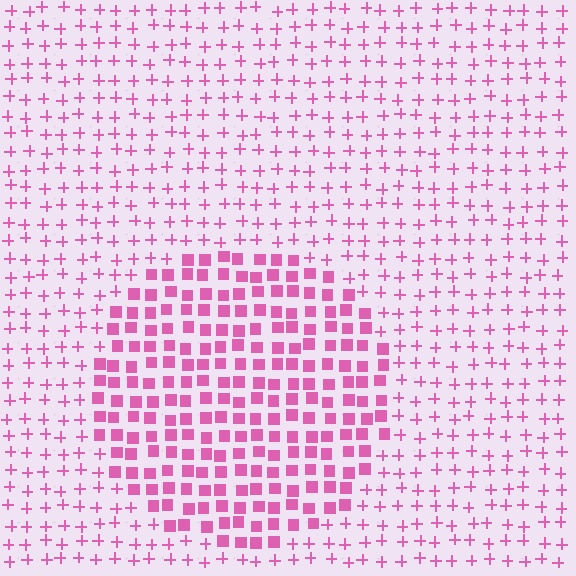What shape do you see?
I see a circle.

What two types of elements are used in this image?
The image uses squares inside the circle region and plus signs outside it.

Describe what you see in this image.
The image is filled with small pink elements arranged in a uniform grid. A circle-shaped region contains squares, while the surrounding area contains plus signs. The boundary is defined purely by the change in element shape.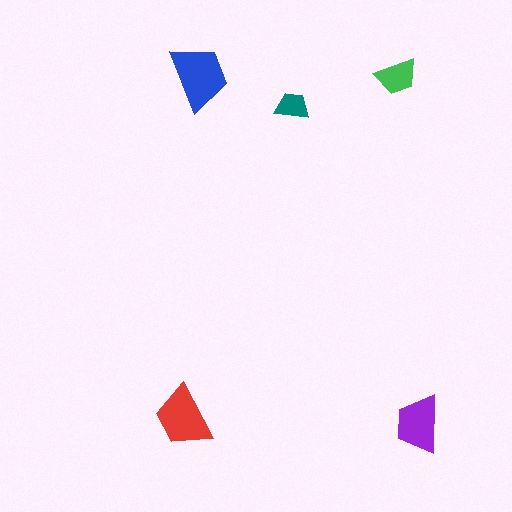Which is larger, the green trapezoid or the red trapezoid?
The red one.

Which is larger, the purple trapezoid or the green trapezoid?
The purple one.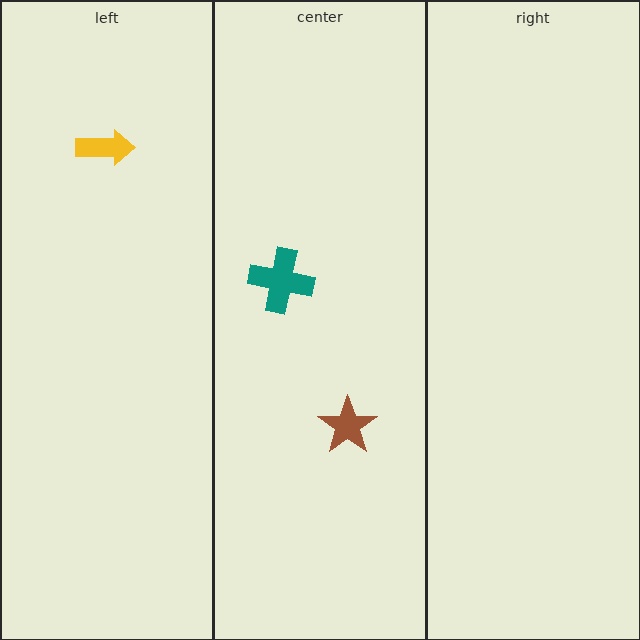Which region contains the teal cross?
The center region.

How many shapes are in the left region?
1.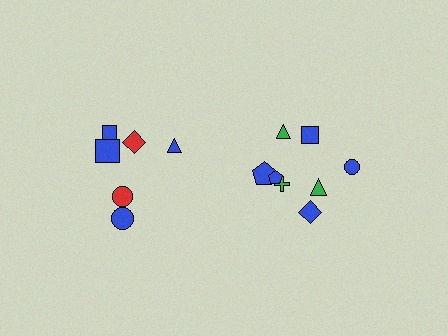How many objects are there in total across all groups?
There are 14 objects.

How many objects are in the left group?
There are 6 objects.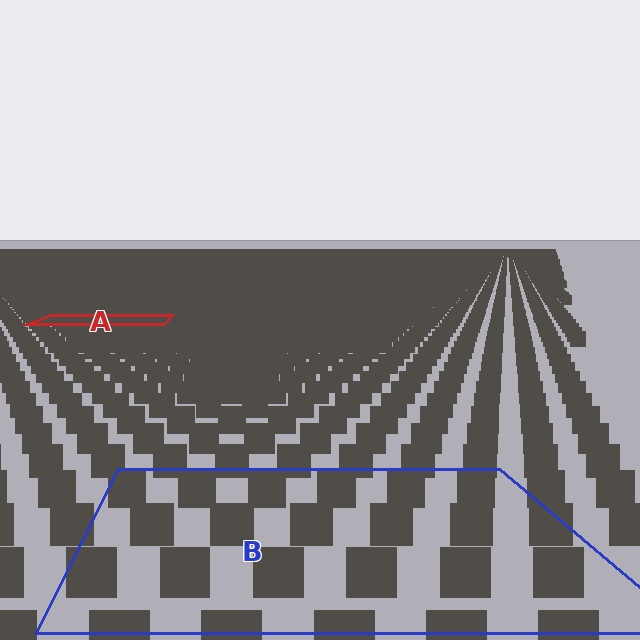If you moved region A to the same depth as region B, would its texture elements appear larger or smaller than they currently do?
They would appear larger. At a closer depth, the same texture elements are projected at a bigger on-screen size.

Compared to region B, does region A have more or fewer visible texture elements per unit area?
Region A has more texture elements per unit area — they are packed more densely because it is farther away.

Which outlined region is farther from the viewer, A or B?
Region A is farther from the viewer — the texture elements inside it appear smaller and more densely packed.